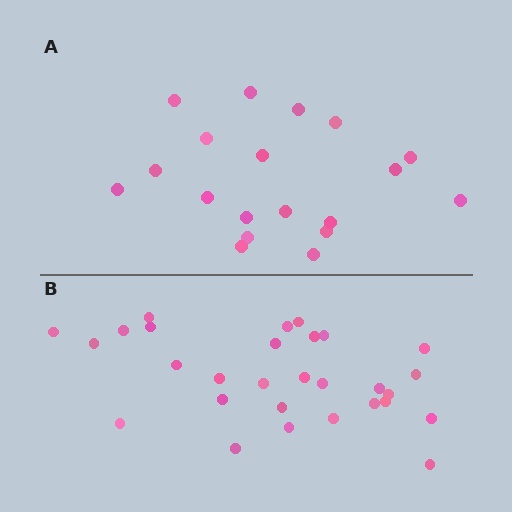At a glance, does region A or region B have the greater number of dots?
Region B (the bottom region) has more dots.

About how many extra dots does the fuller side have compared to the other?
Region B has roughly 10 or so more dots than region A.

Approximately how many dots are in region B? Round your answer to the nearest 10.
About 30 dots. (The exact count is 29, which rounds to 30.)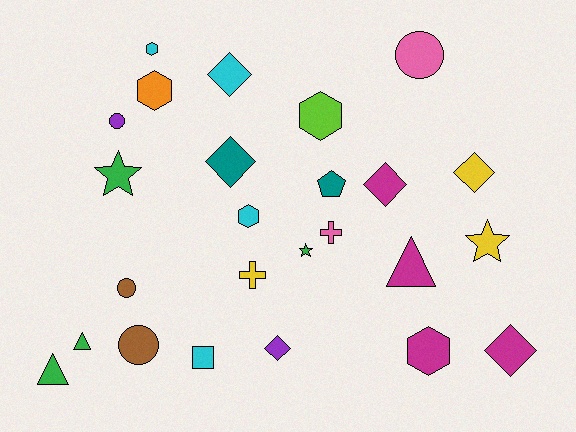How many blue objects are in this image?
There are no blue objects.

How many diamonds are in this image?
There are 6 diamonds.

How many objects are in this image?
There are 25 objects.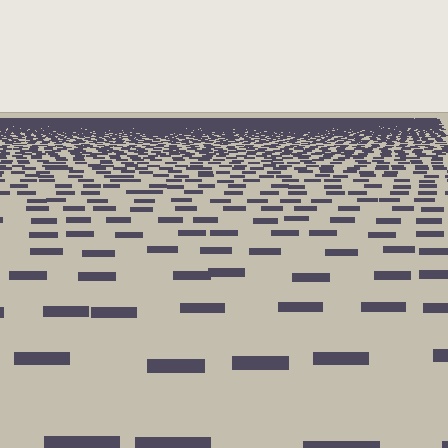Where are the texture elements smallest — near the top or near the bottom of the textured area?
Near the top.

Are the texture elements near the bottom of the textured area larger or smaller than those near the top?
Larger. Near the bottom, elements are closer to the viewer and appear at a bigger on-screen size.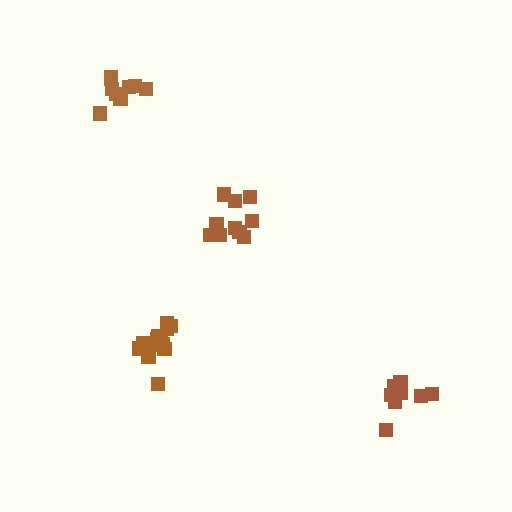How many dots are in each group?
Group 1: 13 dots, Group 2: 10 dots, Group 3: 10 dots, Group 4: 9 dots (42 total).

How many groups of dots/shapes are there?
There are 4 groups.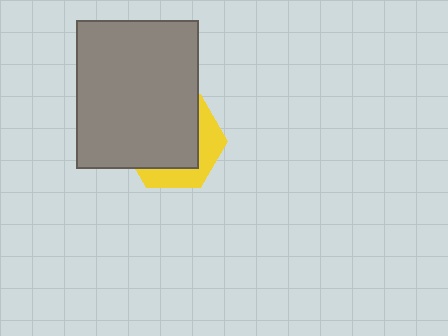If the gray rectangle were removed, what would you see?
You would see the complete yellow hexagon.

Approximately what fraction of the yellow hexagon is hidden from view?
Roughly 68% of the yellow hexagon is hidden behind the gray rectangle.